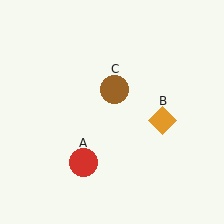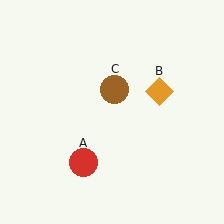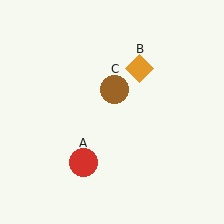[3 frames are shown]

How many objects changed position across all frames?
1 object changed position: orange diamond (object B).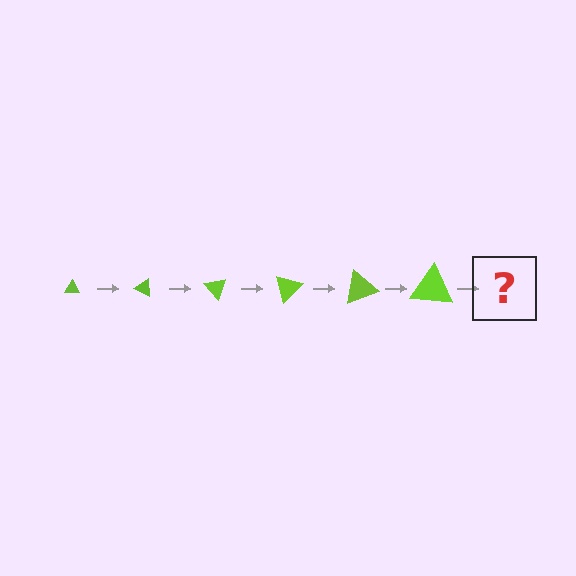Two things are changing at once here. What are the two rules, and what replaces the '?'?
The two rules are that the triangle grows larger each step and it rotates 25 degrees each step. The '?' should be a triangle, larger than the previous one and rotated 150 degrees from the start.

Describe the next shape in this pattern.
It should be a triangle, larger than the previous one and rotated 150 degrees from the start.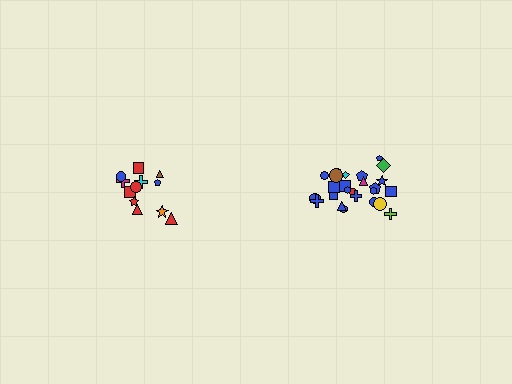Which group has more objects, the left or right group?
The right group.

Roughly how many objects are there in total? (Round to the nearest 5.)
Roughly 35 objects in total.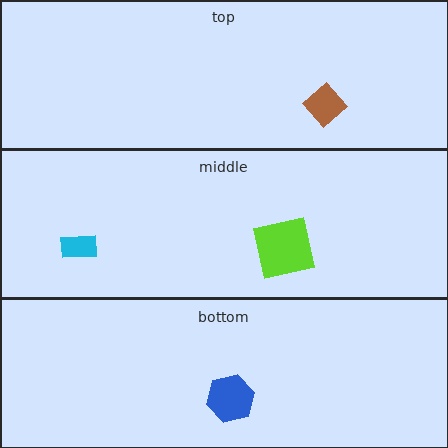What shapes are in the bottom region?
The blue hexagon.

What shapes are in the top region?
The brown diamond.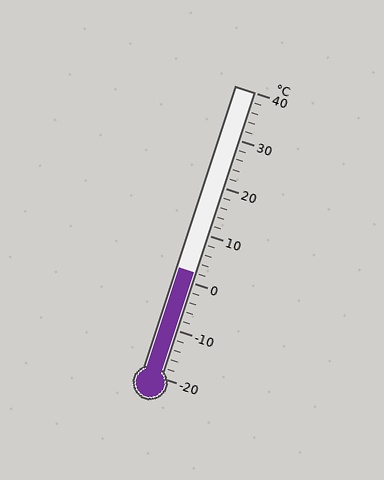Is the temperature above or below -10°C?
The temperature is above -10°C.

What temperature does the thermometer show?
The thermometer shows approximately 2°C.